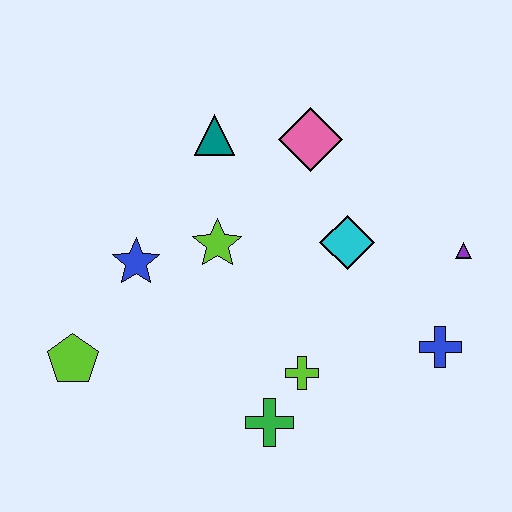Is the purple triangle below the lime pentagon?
No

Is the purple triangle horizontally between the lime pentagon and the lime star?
No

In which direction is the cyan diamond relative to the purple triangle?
The cyan diamond is to the left of the purple triangle.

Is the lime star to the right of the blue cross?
No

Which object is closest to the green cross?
The lime cross is closest to the green cross.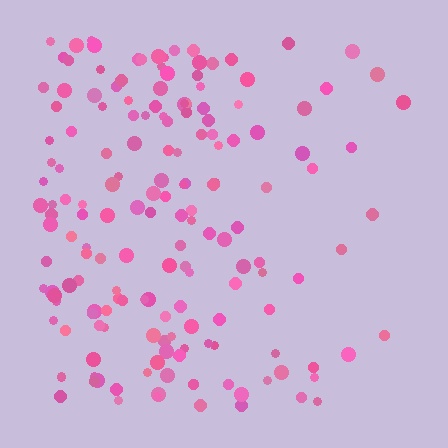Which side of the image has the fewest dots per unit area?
The right.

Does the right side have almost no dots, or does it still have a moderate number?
Still a moderate number, just noticeably fewer than the left.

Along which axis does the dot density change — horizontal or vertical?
Horizontal.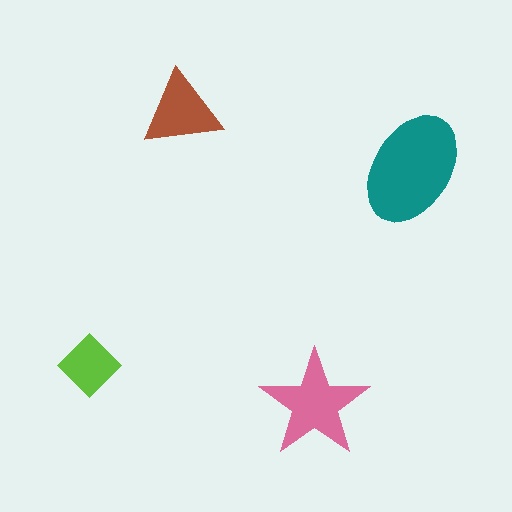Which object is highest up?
The brown triangle is topmost.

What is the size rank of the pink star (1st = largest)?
2nd.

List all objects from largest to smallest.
The teal ellipse, the pink star, the brown triangle, the lime diamond.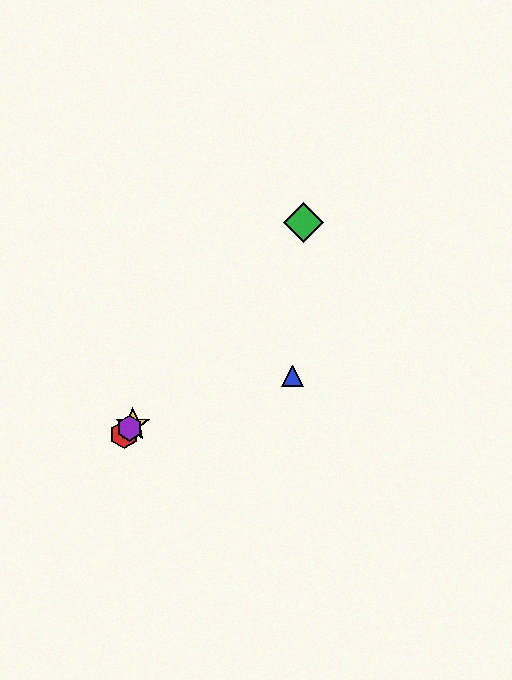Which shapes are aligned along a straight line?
The red hexagon, the green diamond, the yellow star, the purple hexagon are aligned along a straight line.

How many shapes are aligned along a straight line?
4 shapes (the red hexagon, the green diamond, the yellow star, the purple hexagon) are aligned along a straight line.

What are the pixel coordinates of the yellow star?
The yellow star is at (133, 424).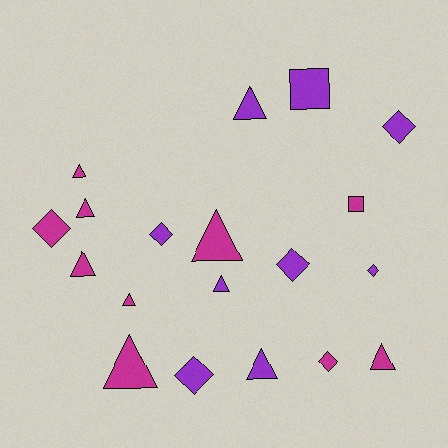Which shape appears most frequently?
Triangle, with 10 objects.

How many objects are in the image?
There are 19 objects.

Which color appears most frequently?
Magenta, with 10 objects.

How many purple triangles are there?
There are 3 purple triangles.